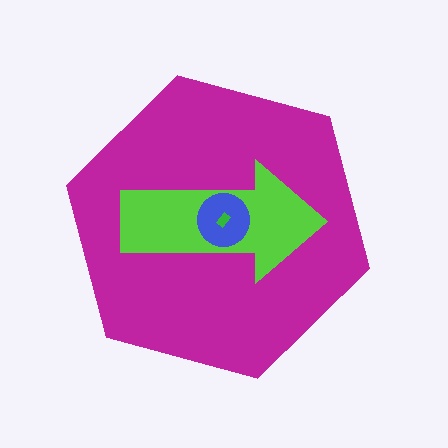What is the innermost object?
The green rectangle.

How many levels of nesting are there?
4.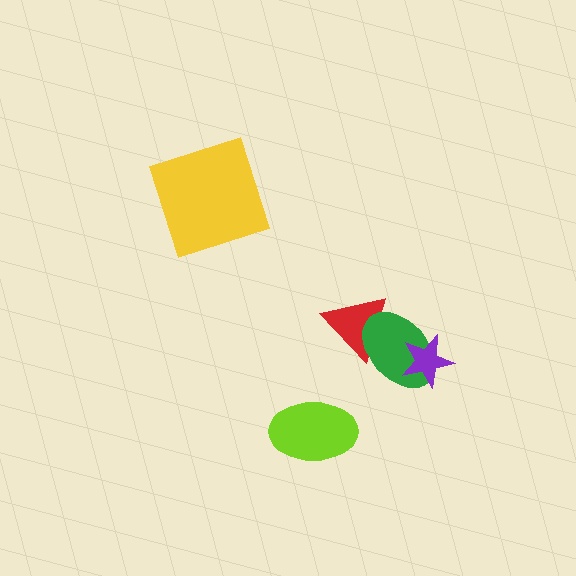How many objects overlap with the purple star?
1 object overlaps with the purple star.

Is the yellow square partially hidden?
No, no other shape covers it.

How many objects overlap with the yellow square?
0 objects overlap with the yellow square.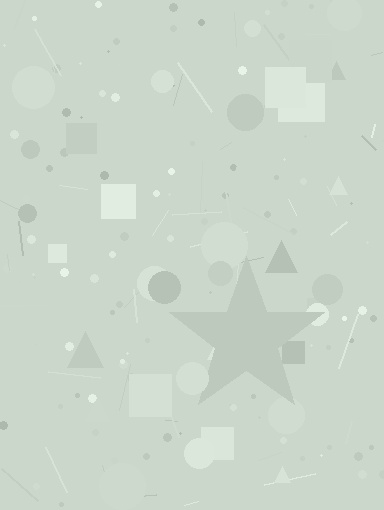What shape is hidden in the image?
A star is hidden in the image.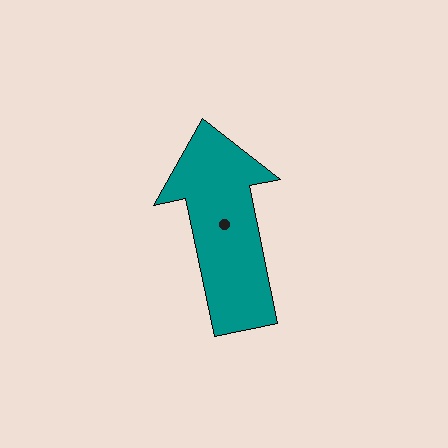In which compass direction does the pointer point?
North.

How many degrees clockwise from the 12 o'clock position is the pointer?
Approximately 348 degrees.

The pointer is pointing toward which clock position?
Roughly 12 o'clock.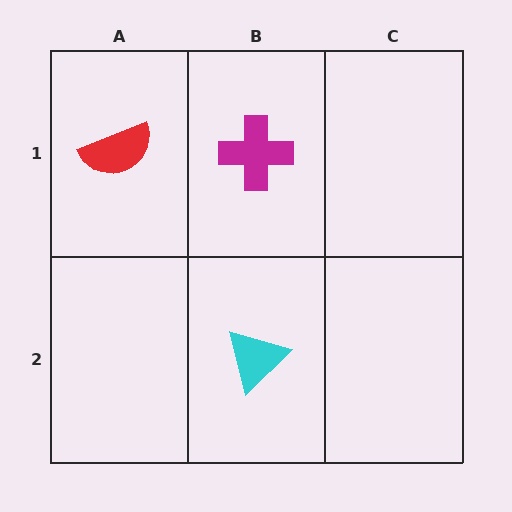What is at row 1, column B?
A magenta cross.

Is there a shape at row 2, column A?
No, that cell is empty.